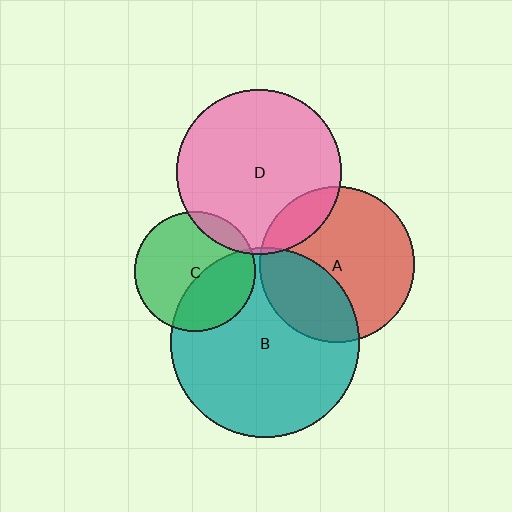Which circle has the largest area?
Circle B (teal).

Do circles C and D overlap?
Yes.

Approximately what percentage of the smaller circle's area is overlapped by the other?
Approximately 10%.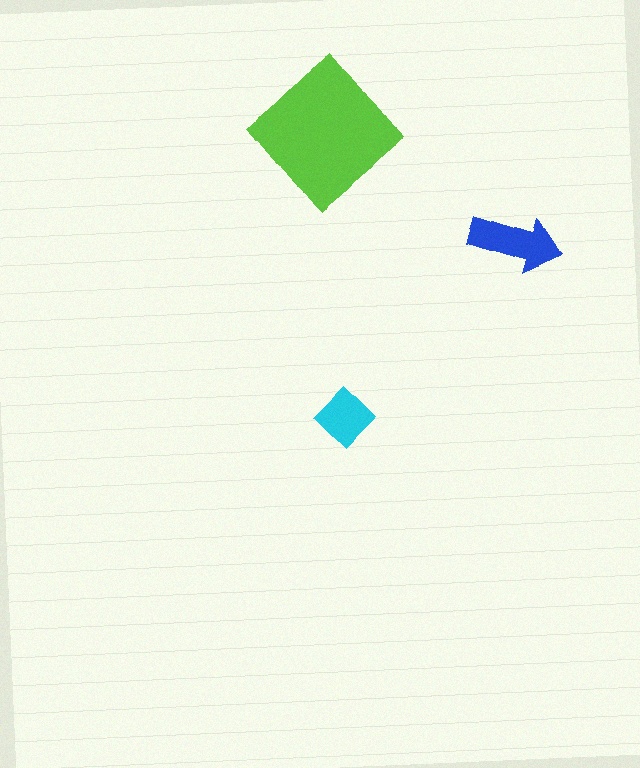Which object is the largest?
The lime diamond.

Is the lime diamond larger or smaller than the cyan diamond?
Larger.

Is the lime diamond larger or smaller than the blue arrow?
Larger.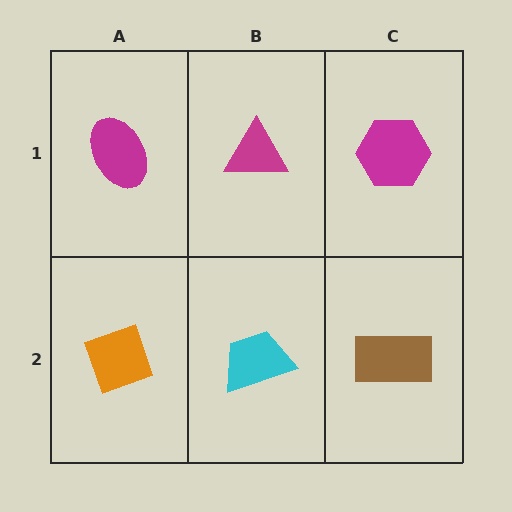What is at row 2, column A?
An orange diamond.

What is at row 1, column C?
A magenta hexagon.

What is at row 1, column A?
A magenta ellipse.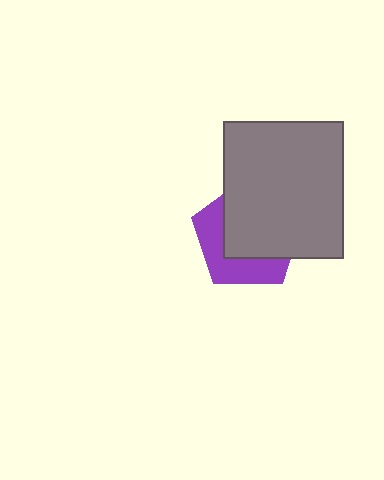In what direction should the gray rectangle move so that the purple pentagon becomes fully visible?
The gray rectangle should move toward the upper-right. That is the shortest direction to clear the overlap and leave the purple pentagon fully visible.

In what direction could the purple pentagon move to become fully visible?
The purple pentagon could move toward the lower-left. That would shift it out from behind the gray rectangle entirely.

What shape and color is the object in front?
The object in front is a gray rectangle.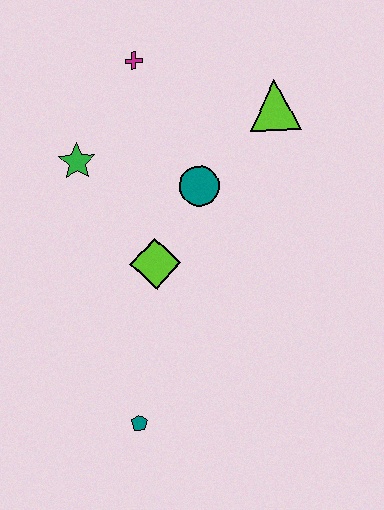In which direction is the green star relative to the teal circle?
The green star is to the left of the teal circle.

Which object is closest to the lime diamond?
The teal circle is closest to the lime diamond.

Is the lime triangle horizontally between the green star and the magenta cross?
No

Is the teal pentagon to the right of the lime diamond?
No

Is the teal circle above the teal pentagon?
Yes